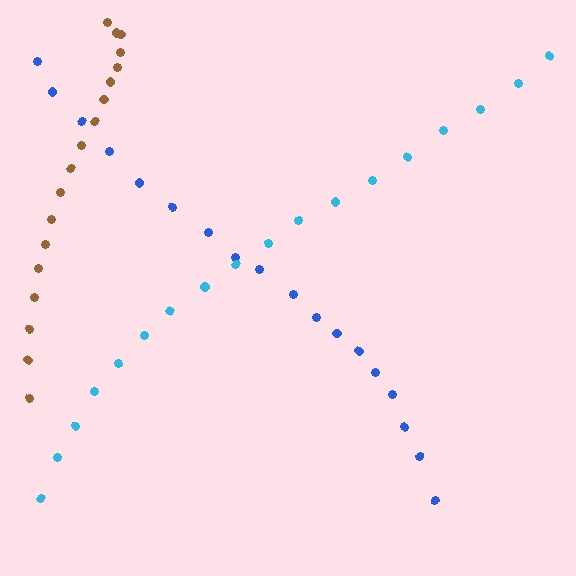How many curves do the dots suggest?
There are 3 distinct paths.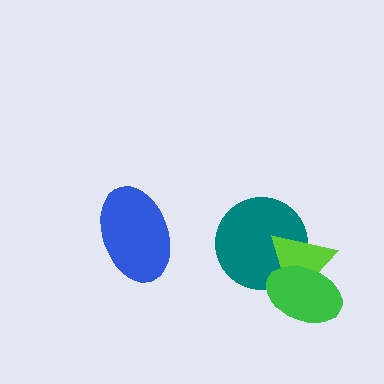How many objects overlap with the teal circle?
2 objects overlap with the teal circle.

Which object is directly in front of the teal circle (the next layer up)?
The lime triangle is directly in front of the teal circle.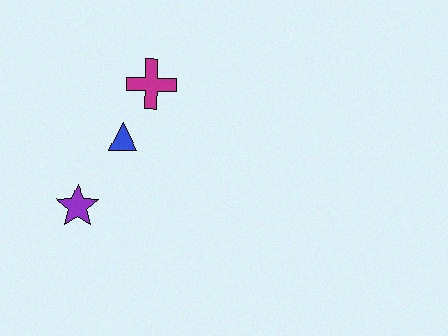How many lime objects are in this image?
There are no lime objects.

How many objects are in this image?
There are 3 objects.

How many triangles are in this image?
There is 1 triangle.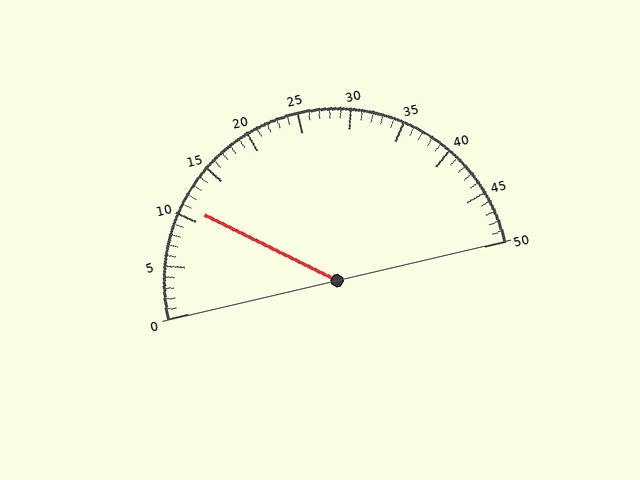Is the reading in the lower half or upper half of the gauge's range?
The reading is in the lower half of the range (0 to 50).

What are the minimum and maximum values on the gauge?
The gauge ranges from 0 to 50.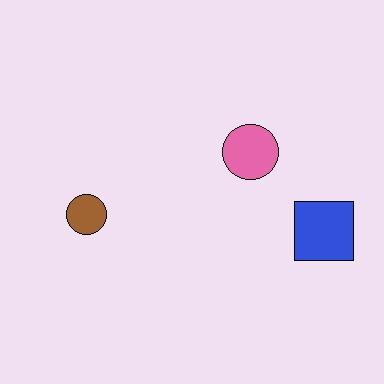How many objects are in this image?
There are 3 objects.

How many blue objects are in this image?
There is 1 blue object.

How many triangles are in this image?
There are no triangles.